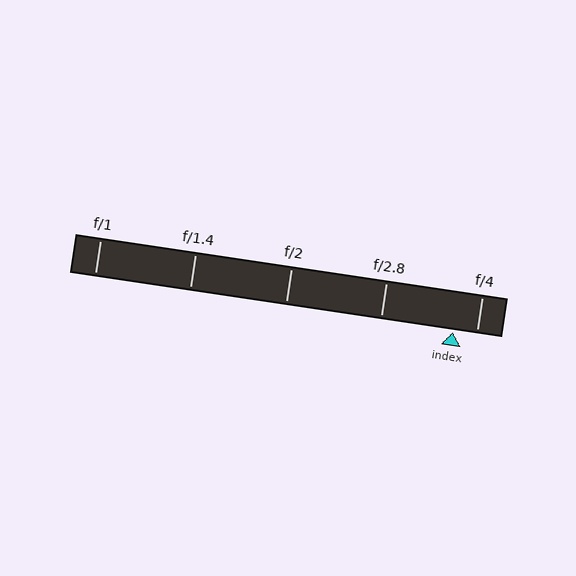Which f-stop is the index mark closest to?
The index mark is closest to f/4.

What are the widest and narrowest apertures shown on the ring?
The widest aperture shown is f/1 and the narrowest is f/4.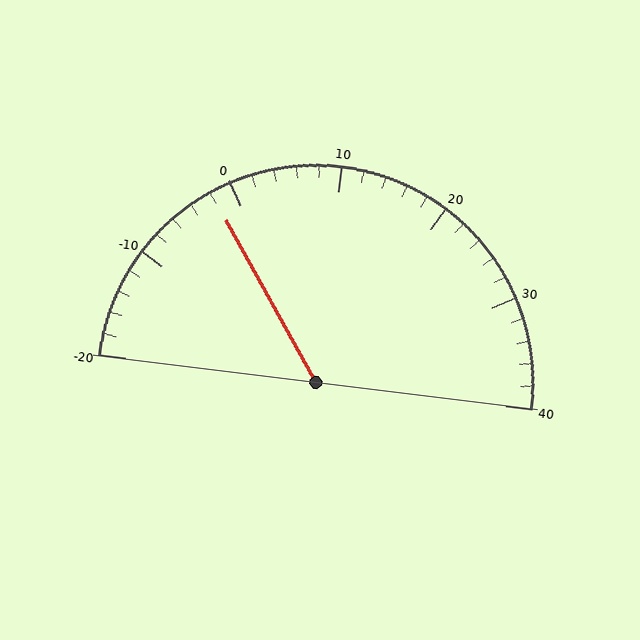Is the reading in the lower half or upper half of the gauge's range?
The reading is in the lower half of the range (-20 to 40).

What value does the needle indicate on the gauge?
The needle indicates approximately -2.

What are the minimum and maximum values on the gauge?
The gauge ranges from -20 to 40.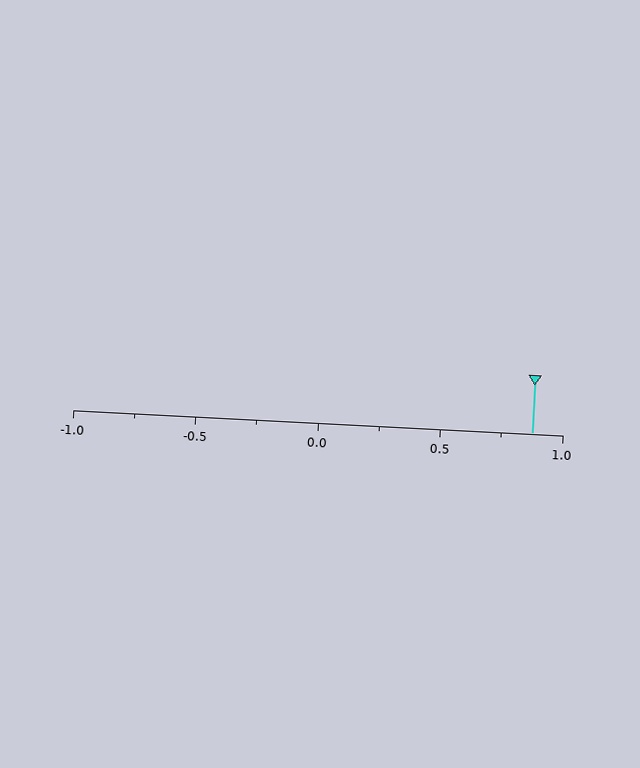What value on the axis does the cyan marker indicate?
The marker indicates approximately 0.88.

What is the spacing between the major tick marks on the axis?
The major ticks are spaced 0.5 apart.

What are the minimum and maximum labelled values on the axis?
The axis runs from -1.0 to 1.0.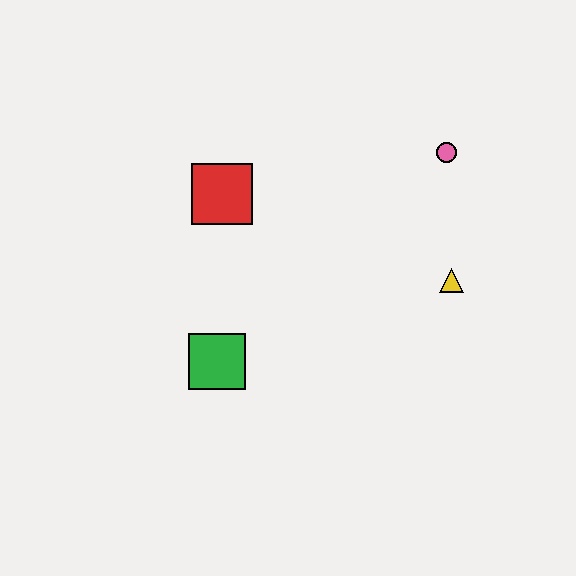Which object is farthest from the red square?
The yellow triangle is farthest from the red square.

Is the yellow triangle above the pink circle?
No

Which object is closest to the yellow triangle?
The pink circle is closest to the yellow triangle.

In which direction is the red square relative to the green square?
The red square is above the green square.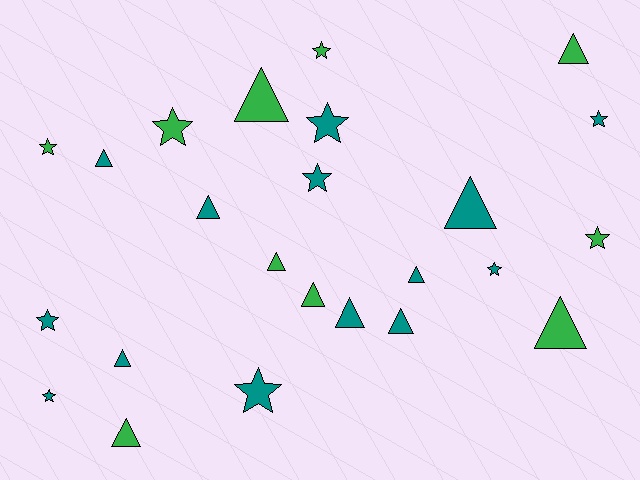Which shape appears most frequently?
Triangle, with 13 objects.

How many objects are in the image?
There are 24 objects.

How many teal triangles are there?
There are 7 teal triangles.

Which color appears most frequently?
Teal, with 14 objects.